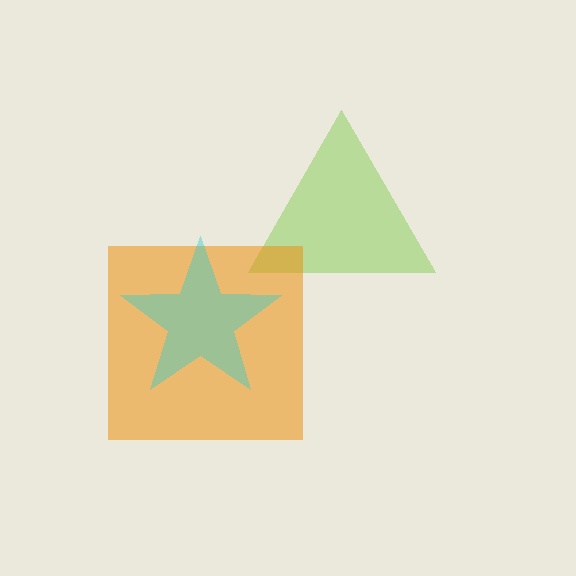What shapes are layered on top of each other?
The layered shapes are: a lime triangle, an orange square, a cyan star.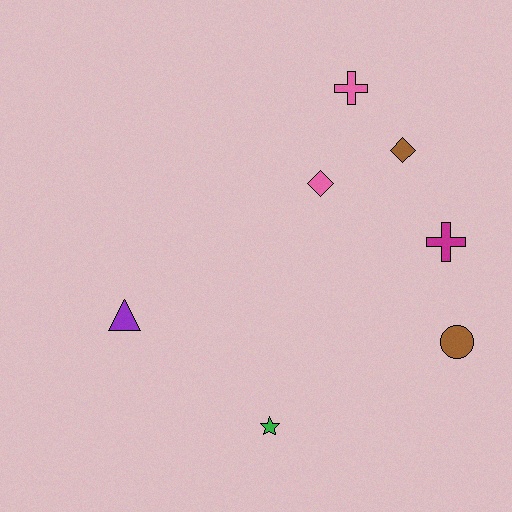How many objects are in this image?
There are 7 objects.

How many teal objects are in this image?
There are no teal objects.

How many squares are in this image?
There are no squares.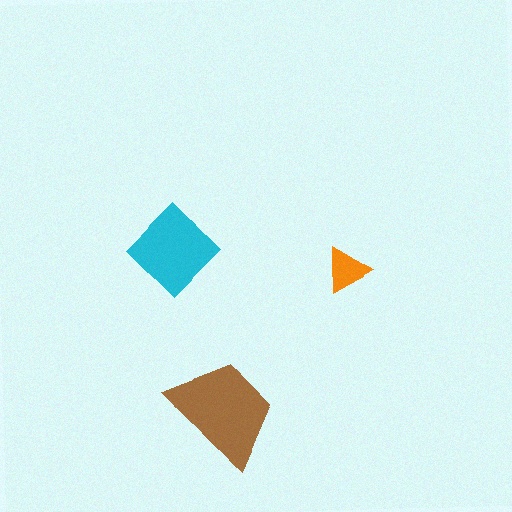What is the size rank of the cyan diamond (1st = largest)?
2nd.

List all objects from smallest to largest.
The orange triangle, the cyan diamond, the brown trapezoid.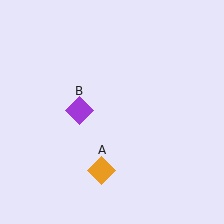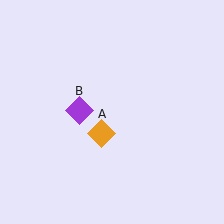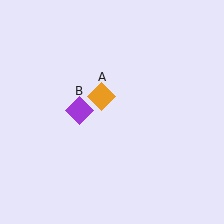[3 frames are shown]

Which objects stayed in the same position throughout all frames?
Purple diamond (object B) remained stationary.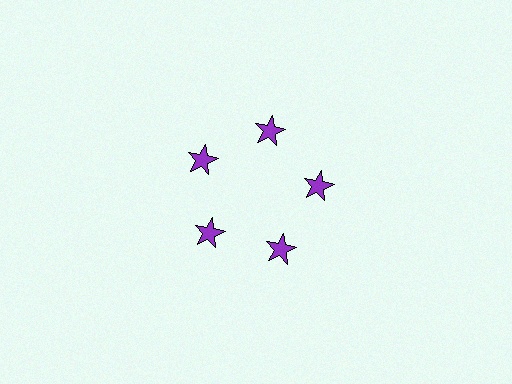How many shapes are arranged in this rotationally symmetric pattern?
There are 5 shapes, arranged in 5 groups of 1.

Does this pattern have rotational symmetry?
Yes, this pattern has 5-fold rotational symmetry. It looks the same after rotating 72 degrees around the center.